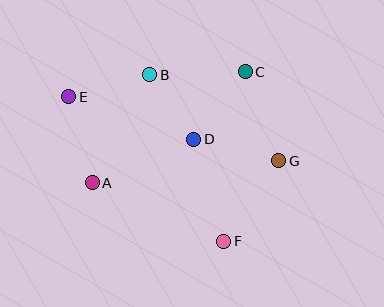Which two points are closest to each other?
Points B and D are closest to each other.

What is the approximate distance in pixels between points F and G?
The distance between F and G is approximately 98 pixels.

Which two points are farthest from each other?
Points E and G are farthest from each other.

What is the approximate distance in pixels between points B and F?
The distance between B and F is approximately 182 pixels.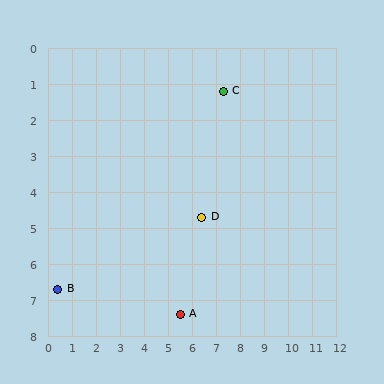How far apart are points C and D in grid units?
Points C and D are about 3.6 grid units apart.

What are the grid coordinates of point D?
Point D is at approximately (6.4, 4.7).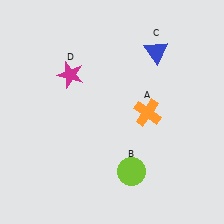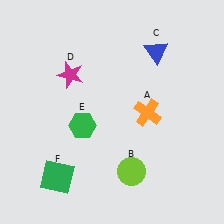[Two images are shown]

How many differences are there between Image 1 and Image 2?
There are 2 differences between the two images.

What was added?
A green hexagon (E), a green square (F) were added in Image 2.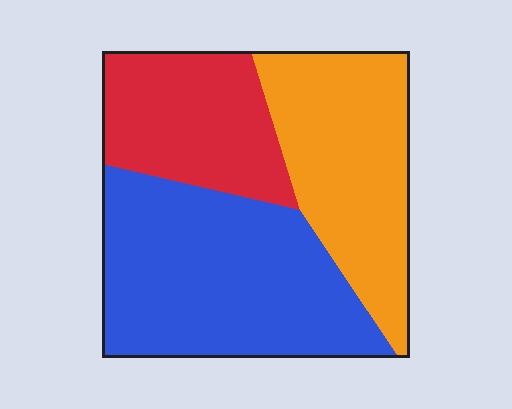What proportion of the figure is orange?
Orange covers 32% of the figure.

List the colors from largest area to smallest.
From largest to smallest: blue, orange, red.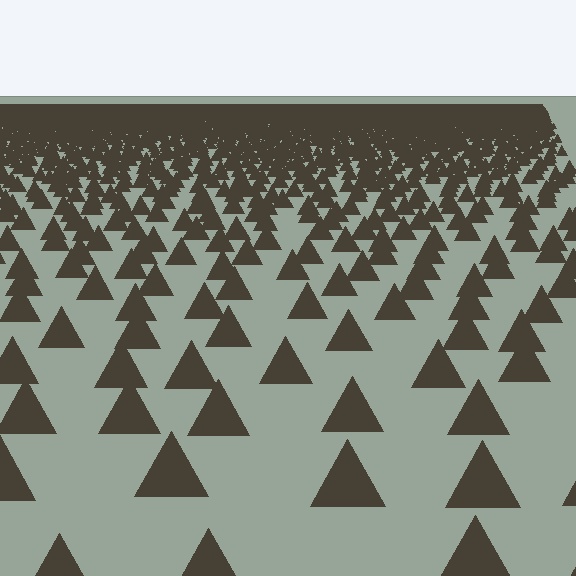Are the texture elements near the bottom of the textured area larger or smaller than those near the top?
Larger. Near the bottom, elements are closer to the viewer and appear at a bigger on-screen size.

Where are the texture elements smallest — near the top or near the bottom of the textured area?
Near the top.